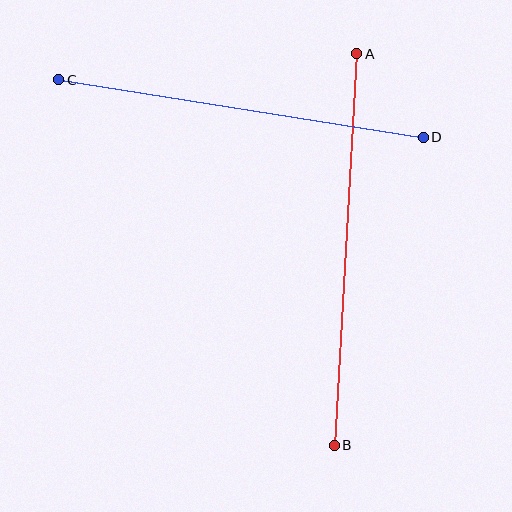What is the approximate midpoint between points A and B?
The midpoint is at approximately (345, 249) pixels.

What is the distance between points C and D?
The distance is approximately 369 pixels.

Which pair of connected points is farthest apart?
Points A and B are farthest apart.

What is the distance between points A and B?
The distance is approximately 392 pixels.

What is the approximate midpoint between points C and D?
The midpoint is at approximately (241, 108) pixels.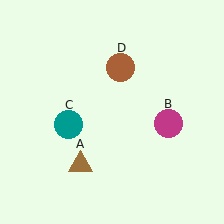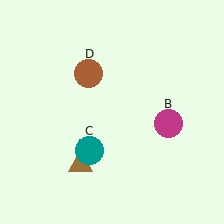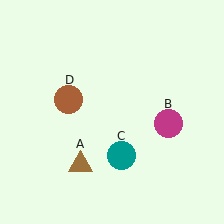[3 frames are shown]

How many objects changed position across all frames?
2 objects changed position: teal circle (object C), brown circle (object D).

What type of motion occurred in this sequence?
The teal circle (object C), brown circle (object D) rotated counterclockwise around the center of the scene.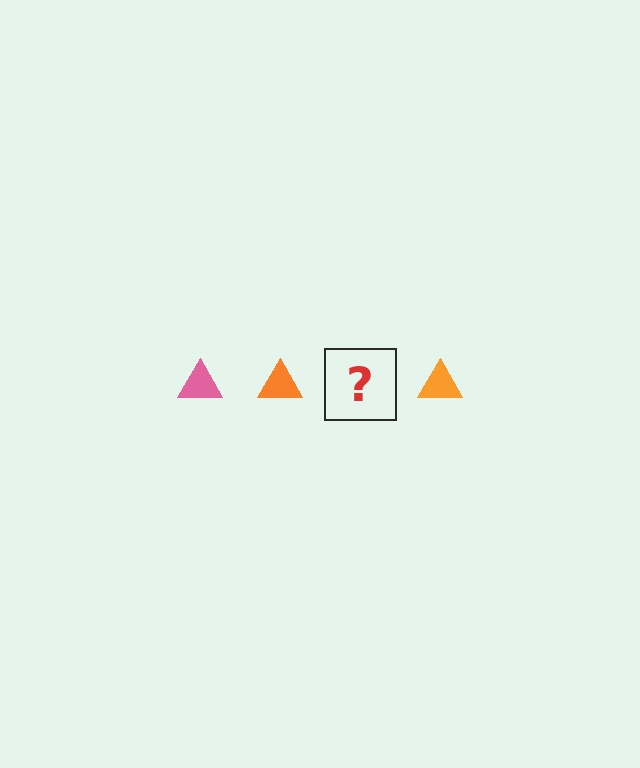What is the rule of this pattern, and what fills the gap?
The rule is that the pattern cycles through pink, orange triangles. The gap should be filled with a pink triangle.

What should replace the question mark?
The question mark should be replaced with a pink triangle.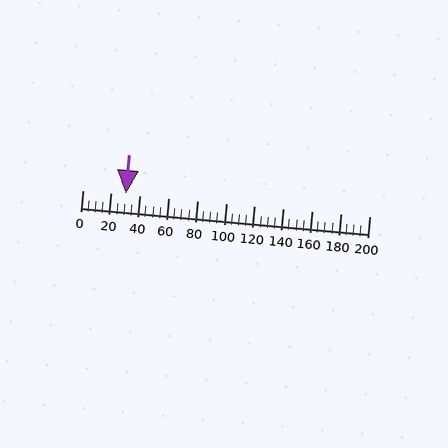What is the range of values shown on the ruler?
The ruler shows values from 0 to 200.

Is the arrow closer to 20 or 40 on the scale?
The arrow is closer to 40.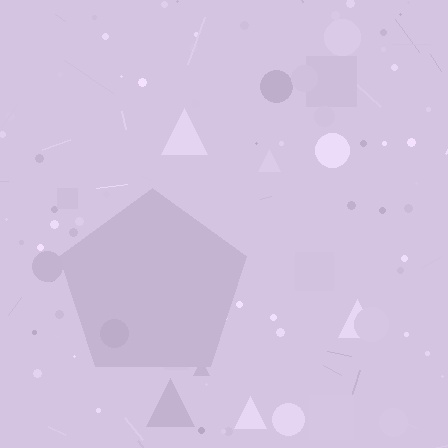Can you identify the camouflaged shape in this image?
The camouflaged shape is a pentagon.